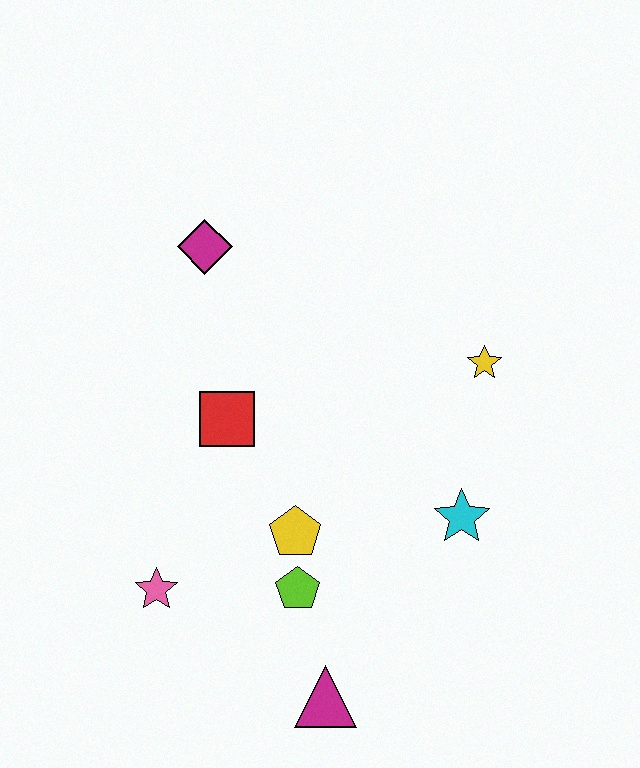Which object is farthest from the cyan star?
The magenta diamond is farthest from the cyan star.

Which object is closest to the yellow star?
The cyan star is closest to the yellow star.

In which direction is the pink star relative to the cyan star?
The pink star is to the left of the cyan star.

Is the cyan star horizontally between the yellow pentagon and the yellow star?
Yes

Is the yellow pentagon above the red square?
No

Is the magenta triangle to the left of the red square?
No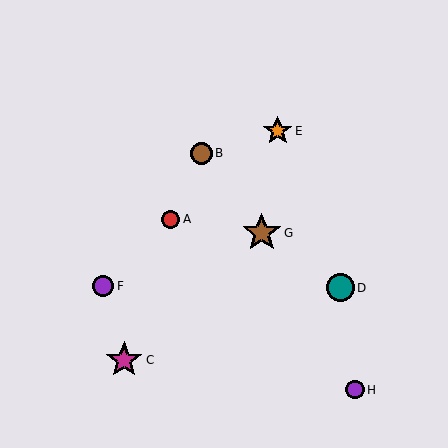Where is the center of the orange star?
The center of the orange star is at (278, 131).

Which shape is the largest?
The brown star (labeled G) is the largest.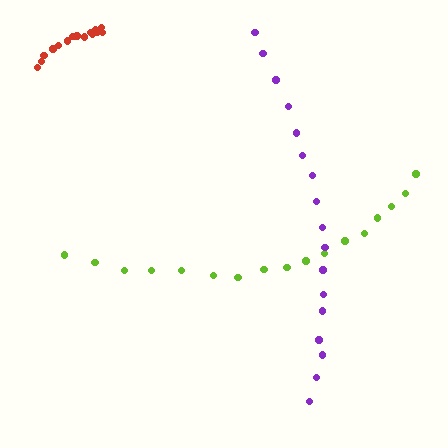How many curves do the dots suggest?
There are 3 distinct paths.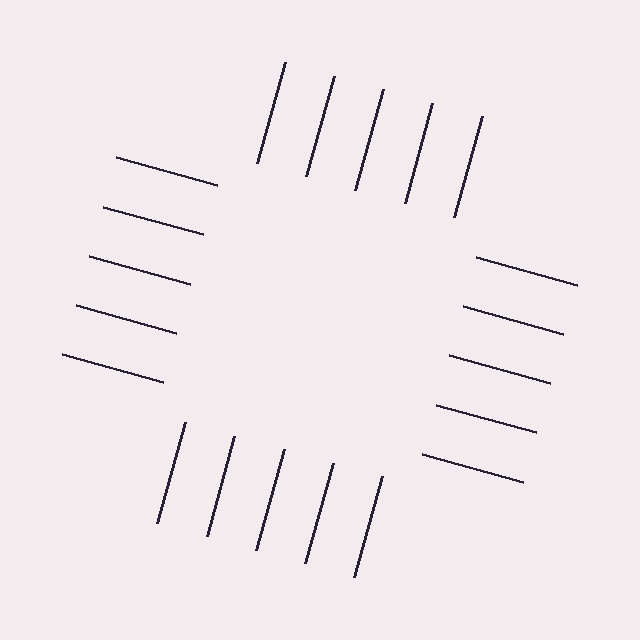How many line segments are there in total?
20 — 5 along each of the 4 edges.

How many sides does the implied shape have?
4 sides — the line-ends trace a square.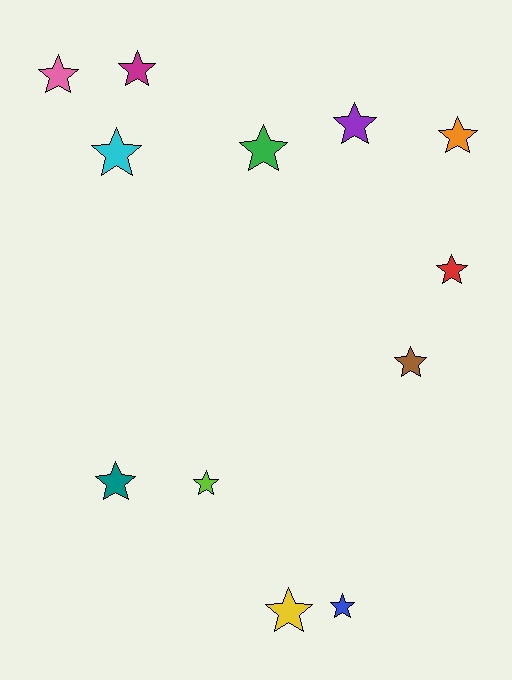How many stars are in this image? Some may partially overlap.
There are 12 stars.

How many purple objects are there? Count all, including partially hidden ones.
There is 1 purple object.